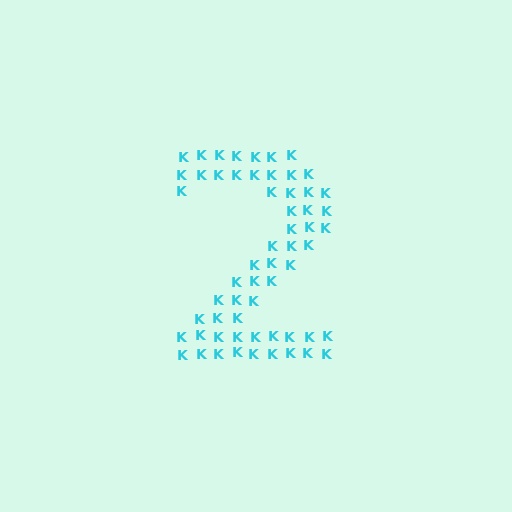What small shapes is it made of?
It is made of small letter K's.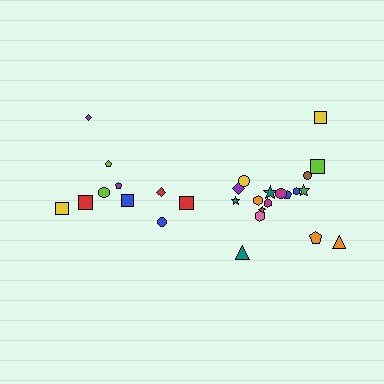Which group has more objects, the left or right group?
The right group.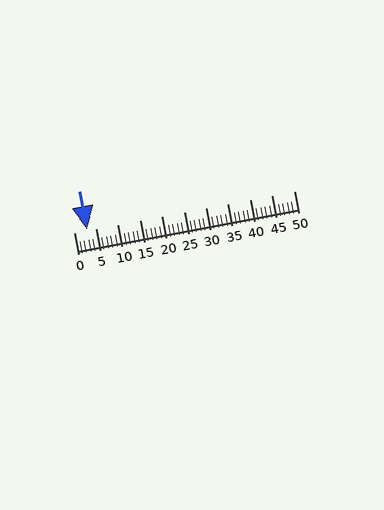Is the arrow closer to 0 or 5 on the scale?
The arrow is closer to 5.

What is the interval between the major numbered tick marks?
The major tick marks are spaced 5 units apart.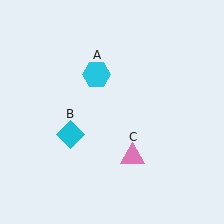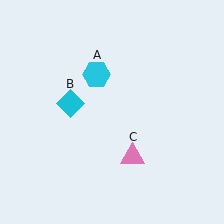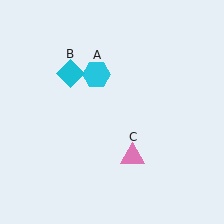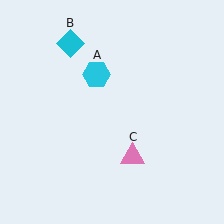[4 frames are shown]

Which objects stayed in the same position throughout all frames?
Cyan hexagon (object A) and pink triangle (object C) remained stationary.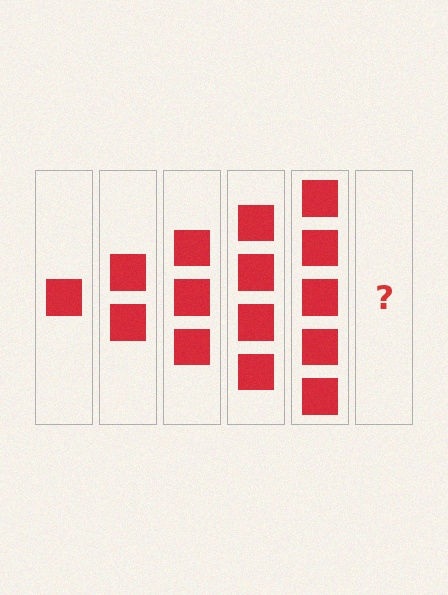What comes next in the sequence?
The next element should be 6 squares.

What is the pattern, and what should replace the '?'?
The pattern is that each step adds one more square. The '?' should be 6 squares.